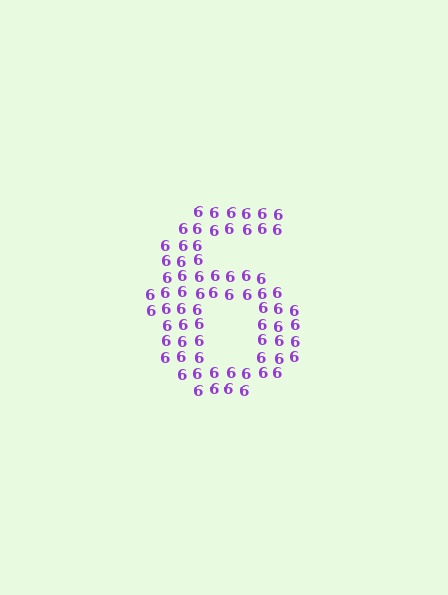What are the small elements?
The small elements are digit 6's.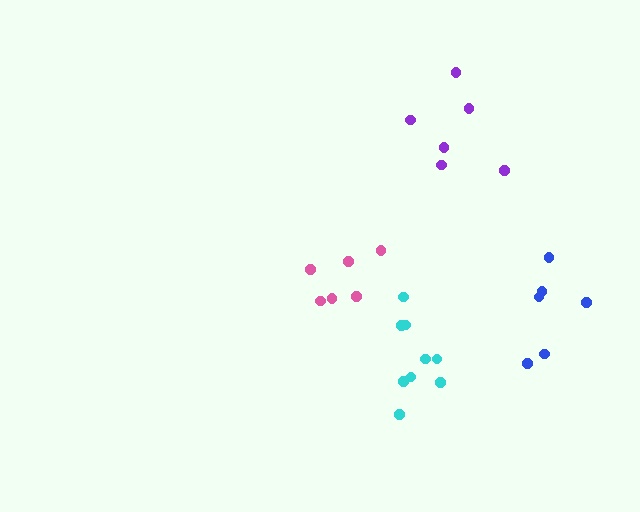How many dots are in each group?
Group 1: 6 dots, Group 2: 6 dots, Group 3: 9 dots, Group 4: 6 dots (27 total).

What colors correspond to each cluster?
The clusters are colored: purple, blue, cyan, pink.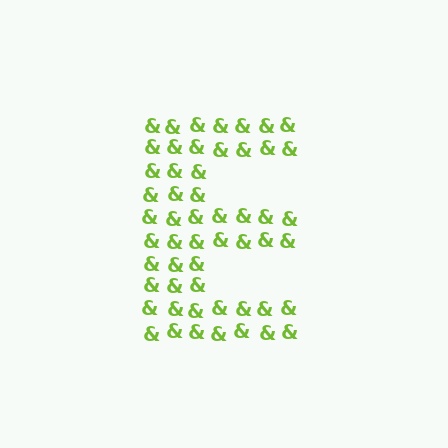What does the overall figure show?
The overall figure shows the letter E.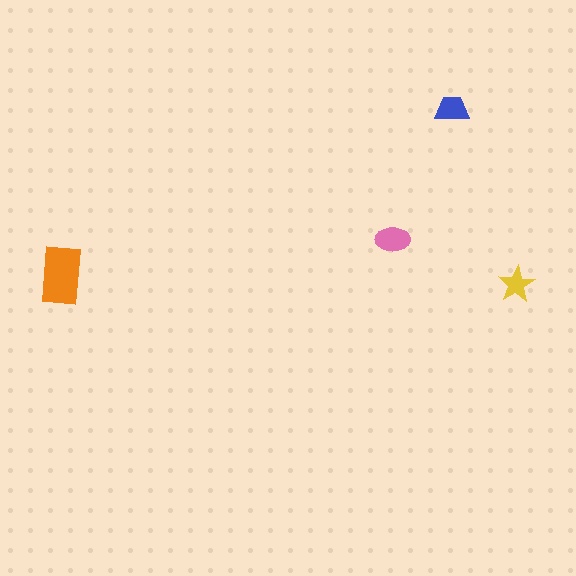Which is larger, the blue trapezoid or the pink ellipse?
The pink ellipse.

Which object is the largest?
The orange rectangle.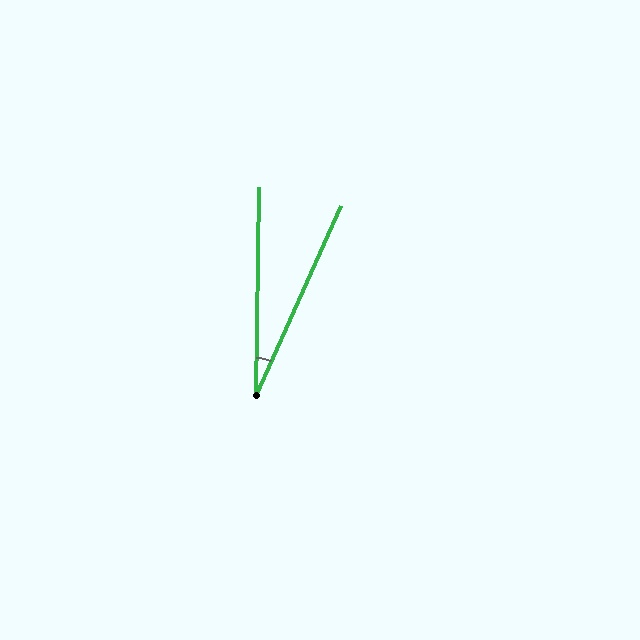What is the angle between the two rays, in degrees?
Approximately 23 degrees.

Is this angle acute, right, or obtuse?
It is acute.